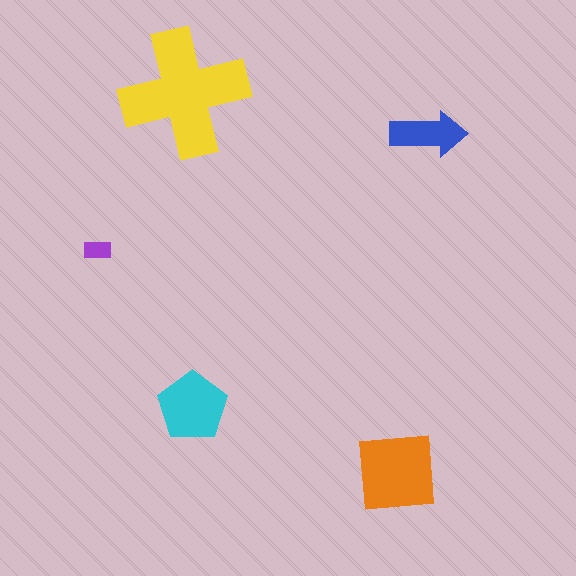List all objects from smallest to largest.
The purple rectangle, the blue arrow, the cyan pentagon, the orange square, the yellow cross.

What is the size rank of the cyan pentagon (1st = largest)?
3rd.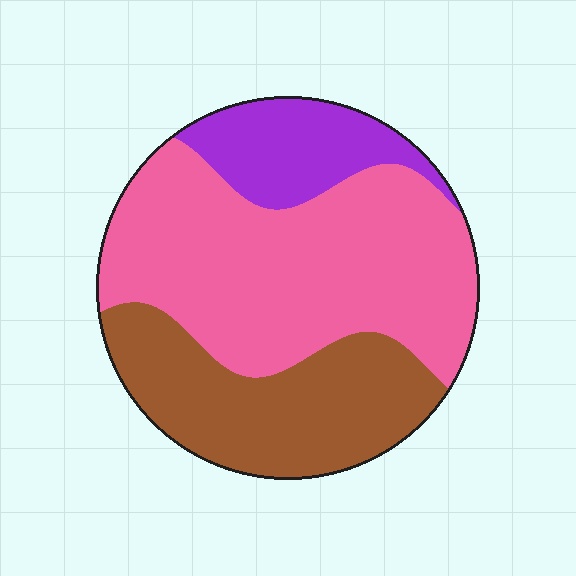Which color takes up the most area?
Pink, at roughly 55%.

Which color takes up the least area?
Purple, at roughly 15%.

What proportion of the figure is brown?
Brown covers roughly 30% of the figure.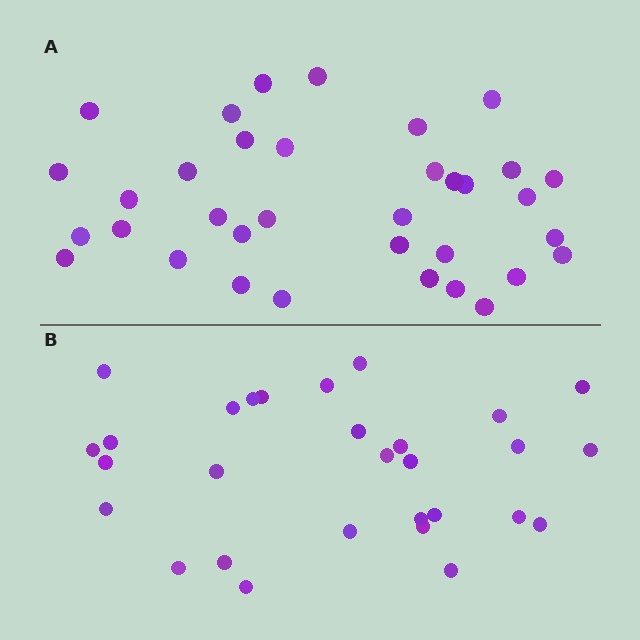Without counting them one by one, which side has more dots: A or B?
Region A (the top region) has more dots.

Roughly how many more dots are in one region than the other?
Region A has about 6 more dots than region B.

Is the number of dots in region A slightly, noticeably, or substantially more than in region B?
Region A has only slightly more — the two regions are fairly close. The ratio is roughly 1.2 to 1.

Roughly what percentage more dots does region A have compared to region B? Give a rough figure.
About 20% more.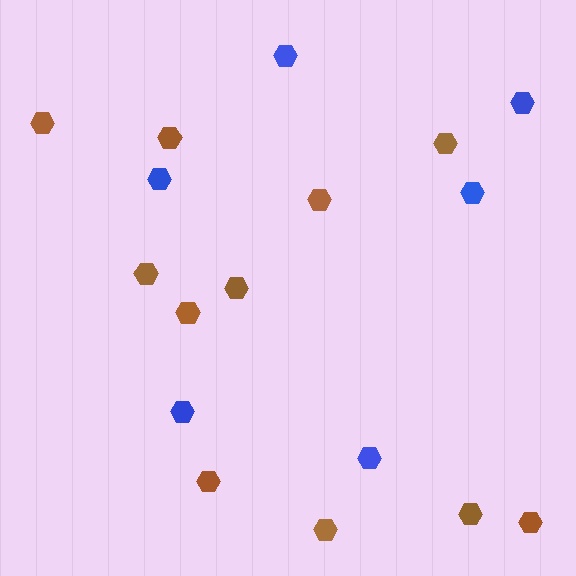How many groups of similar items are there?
There are 2 groups: one group of blue hexagons (6) and one group of brown hexagons (11).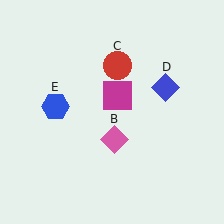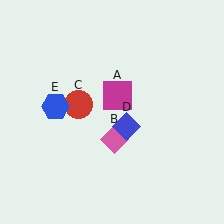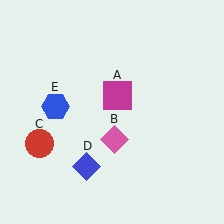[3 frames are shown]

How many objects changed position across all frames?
2 objects changed position: red circle (object C), blue diamond (object D).